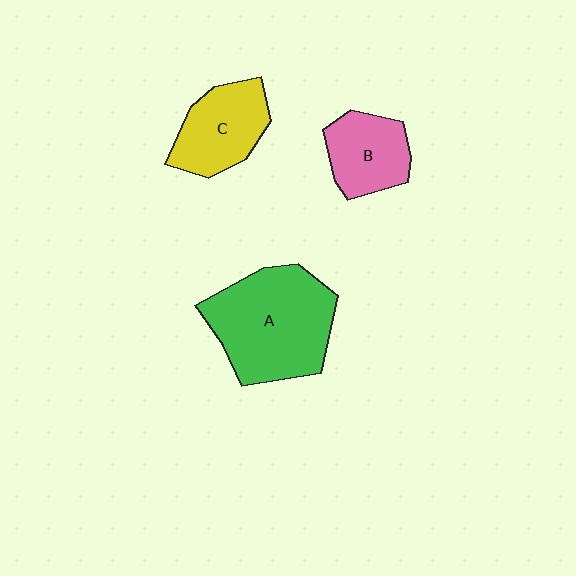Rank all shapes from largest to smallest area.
From largest to smallest: A (green), C (yellow), B (pink).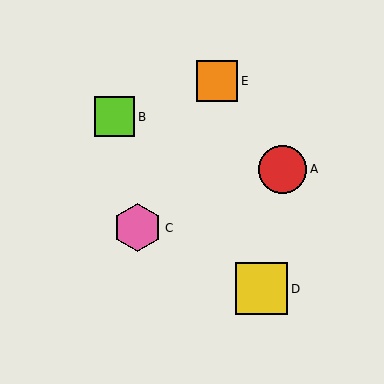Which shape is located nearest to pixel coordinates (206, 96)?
The orange square (labeled E) at (217, 81) is nearest to that location.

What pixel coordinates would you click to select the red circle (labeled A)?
Click at (283, 169) to select the red circle A.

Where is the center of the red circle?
The center of the red circle is at (283, 169).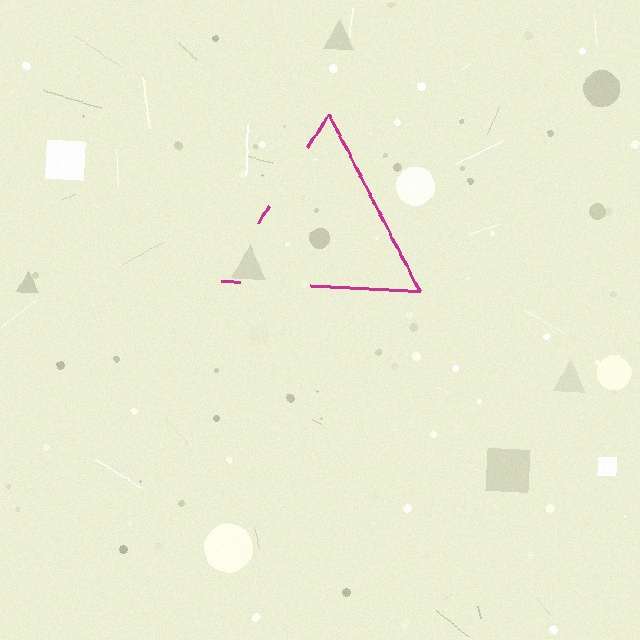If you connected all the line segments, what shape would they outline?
They would outline a triangle.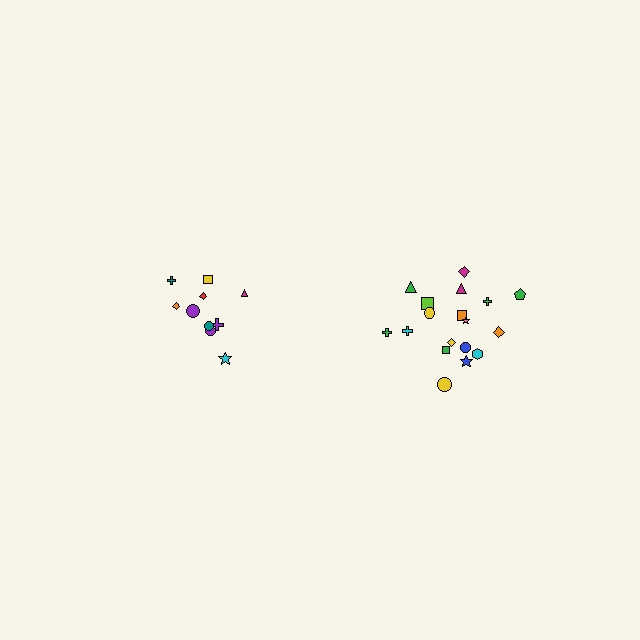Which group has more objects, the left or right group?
The right group.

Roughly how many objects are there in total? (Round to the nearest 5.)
Roughly 30 objects in total.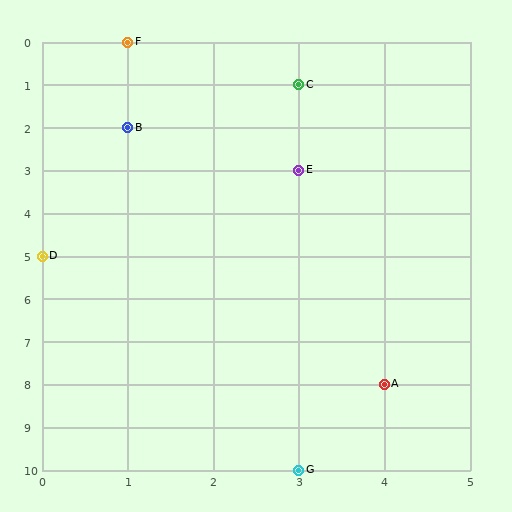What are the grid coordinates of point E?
Point E is at grid coordinates (3, 3).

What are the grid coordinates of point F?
Point F is at grid coordinates (1, 0).